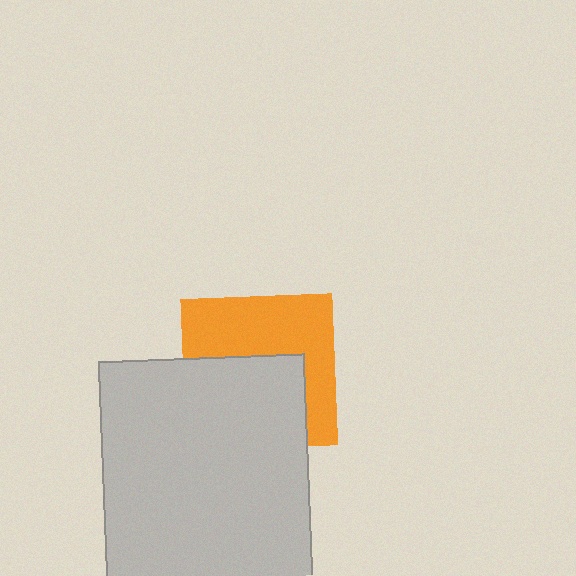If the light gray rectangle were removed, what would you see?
You would see the complete orange square.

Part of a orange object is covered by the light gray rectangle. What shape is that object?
It is a square.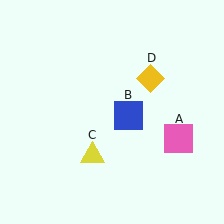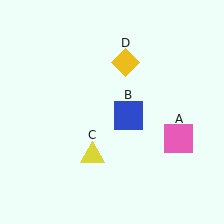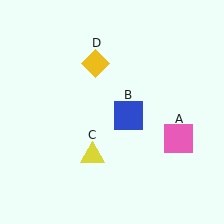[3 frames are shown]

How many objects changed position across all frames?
1 object changed position: yellow diamond (object D).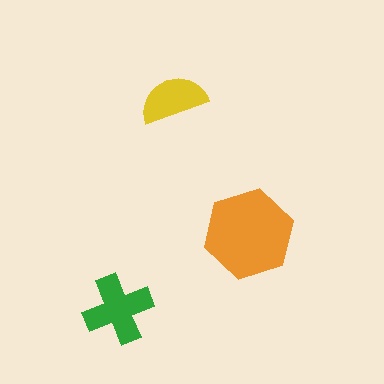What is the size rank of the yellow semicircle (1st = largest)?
3rd.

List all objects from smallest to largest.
The yellow semicircle, the green cross, the orange hexagon.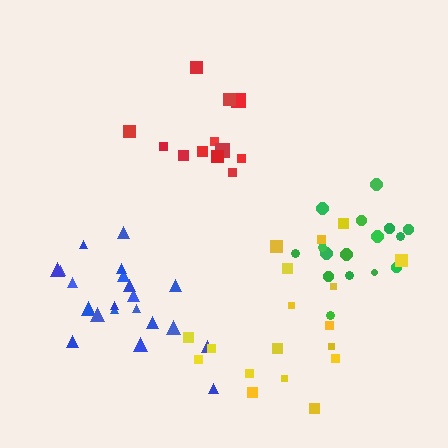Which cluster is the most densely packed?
Green.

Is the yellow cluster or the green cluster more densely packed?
Green.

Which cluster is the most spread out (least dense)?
Yellow.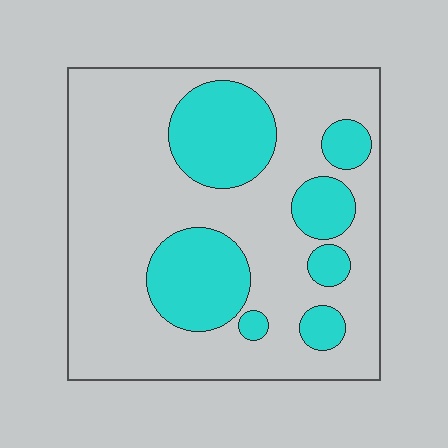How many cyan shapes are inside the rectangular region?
7.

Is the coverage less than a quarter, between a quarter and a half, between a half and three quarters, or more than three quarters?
Between a quarter and a half.